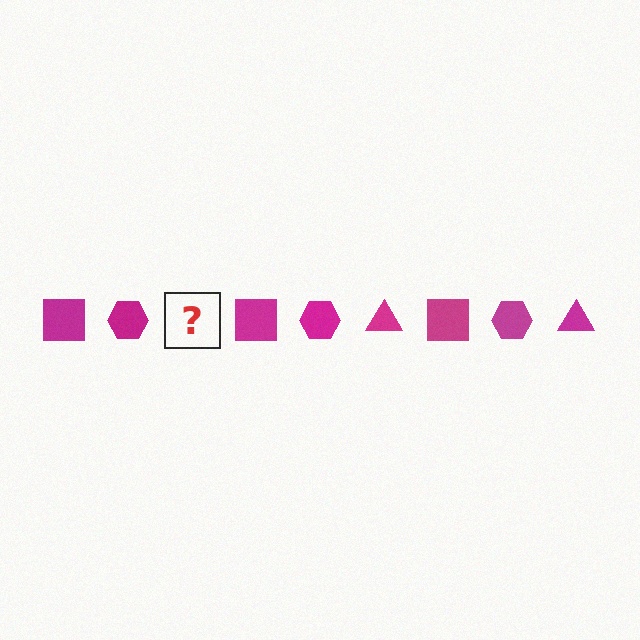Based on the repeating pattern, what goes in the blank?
The blank should be a magenta triangle.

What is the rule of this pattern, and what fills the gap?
The rule is that the pattern cycles through square, hexagon, triangle shapes in magenta. The gap should be filled with a magenta triangle.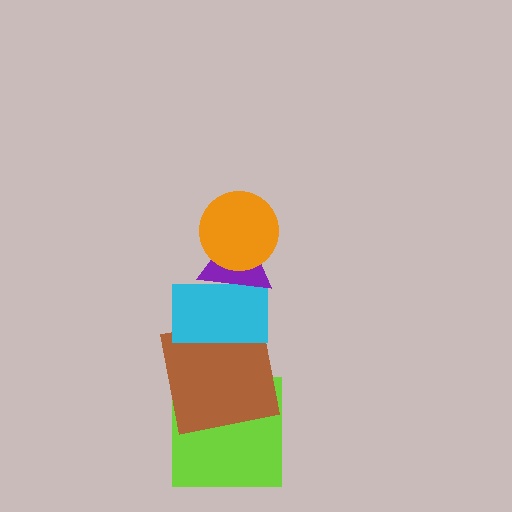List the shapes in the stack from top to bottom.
From top to bottom: the orange circle, the purple triangle, the cyan rectangle, the brown square, the lime square.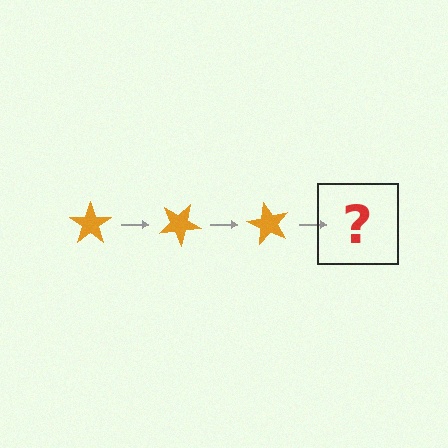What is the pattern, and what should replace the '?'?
The pattern is that the star rotates 30 degrees each step. The '?' should be an orange star rotated 90 degrees.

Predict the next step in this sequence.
The next step is an orange star rotated 90 degrees.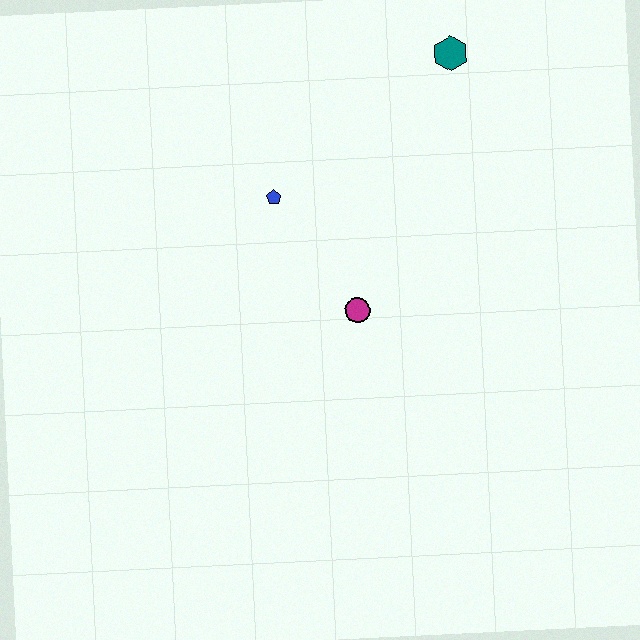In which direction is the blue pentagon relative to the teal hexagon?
The blue pentagon is to the left of the teal hexagon.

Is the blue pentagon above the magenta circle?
Yes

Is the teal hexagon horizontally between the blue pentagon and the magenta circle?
No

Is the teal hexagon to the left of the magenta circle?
No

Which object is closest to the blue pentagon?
The magenta circle is closest to the blue pentagon.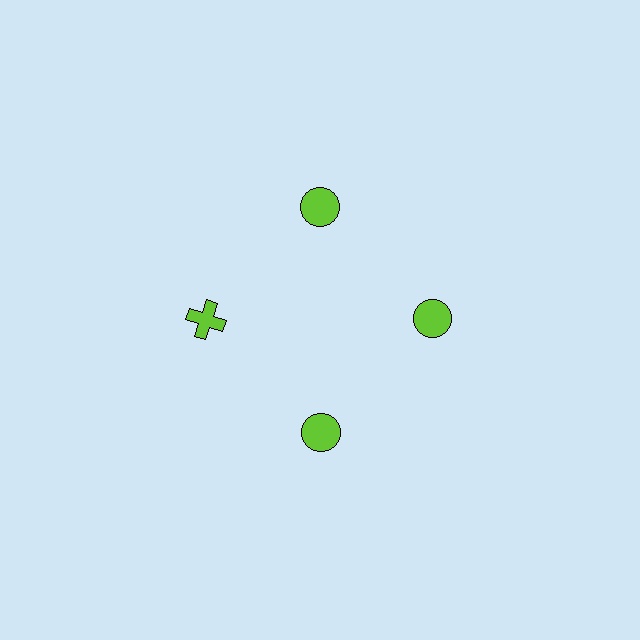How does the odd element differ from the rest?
It has a different shape: cross instead of circle.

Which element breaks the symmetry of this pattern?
The lime cross at roughly the 9 o'clock position breaks the symmetry. All other shapes are lime circles.